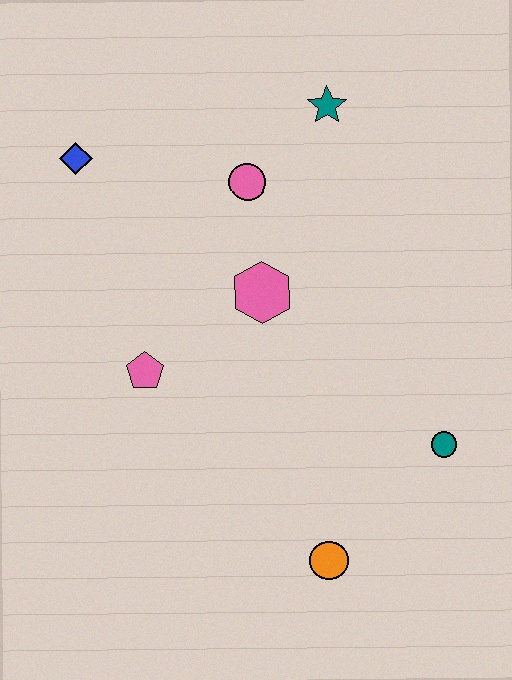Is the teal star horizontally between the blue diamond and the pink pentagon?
No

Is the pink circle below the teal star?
Yes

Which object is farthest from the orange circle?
The blue diamond is farthest from the orange circle.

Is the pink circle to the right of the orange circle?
No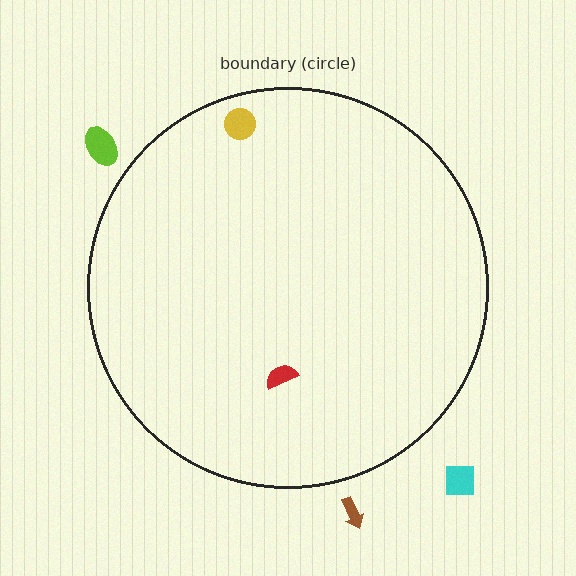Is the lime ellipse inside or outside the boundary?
Outside.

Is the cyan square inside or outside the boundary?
Outside.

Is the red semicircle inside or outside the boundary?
Inside.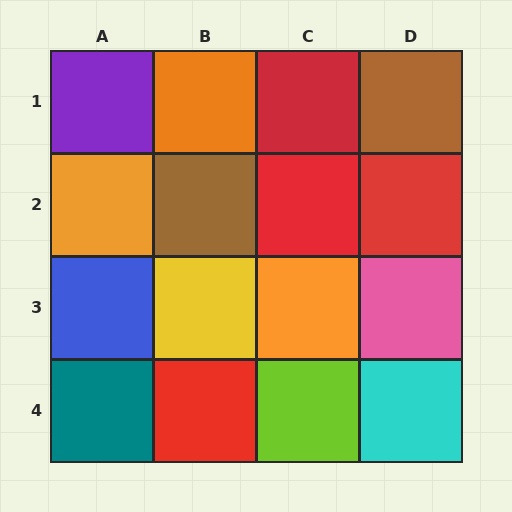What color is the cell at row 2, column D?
Red.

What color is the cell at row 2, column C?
Red.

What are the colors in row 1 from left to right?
Purple, orange, red, brown.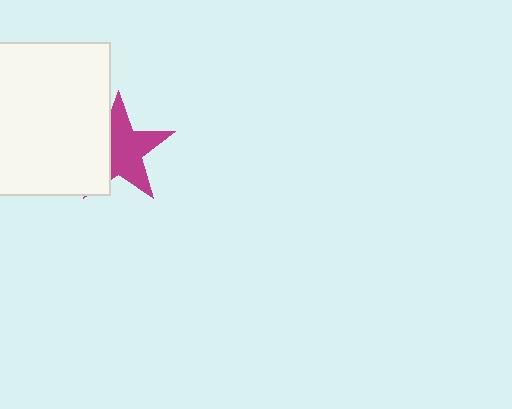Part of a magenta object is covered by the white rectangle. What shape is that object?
It is a star.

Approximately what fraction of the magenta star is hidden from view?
Roughly 37% of the magenta star is hidden behind the white rectangle.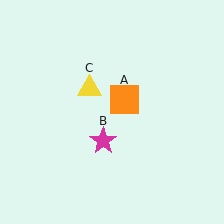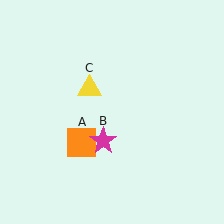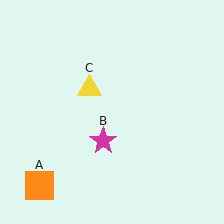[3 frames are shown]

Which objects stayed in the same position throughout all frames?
Magenta star (object B) and yellow triangle (object C) remained stationary.